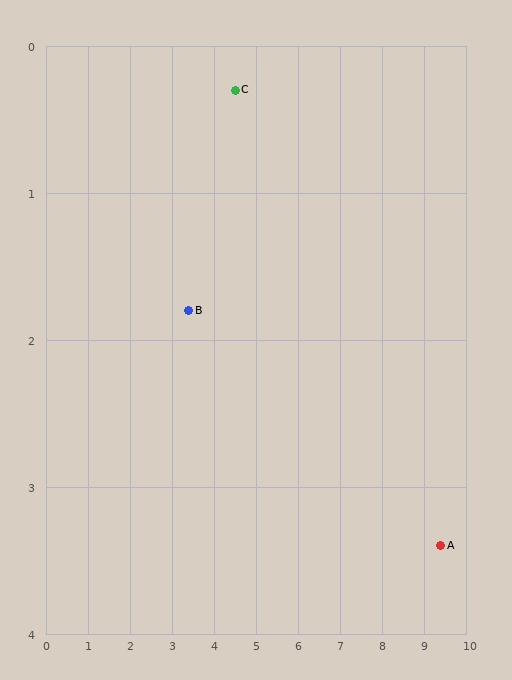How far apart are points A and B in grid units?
Points A and B are about 6.2 grid units apart.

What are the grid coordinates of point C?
Point C is at approximately (4.5, 0.3).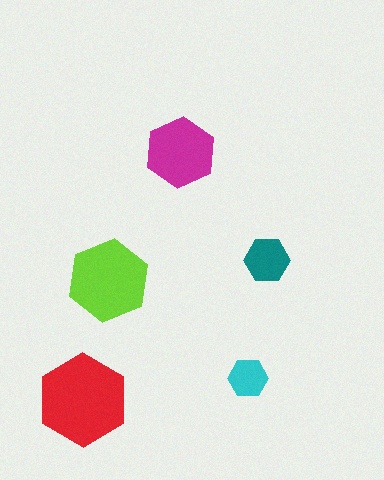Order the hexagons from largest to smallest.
the red one, the lime one, the magenta one, the teal one, the cyan one.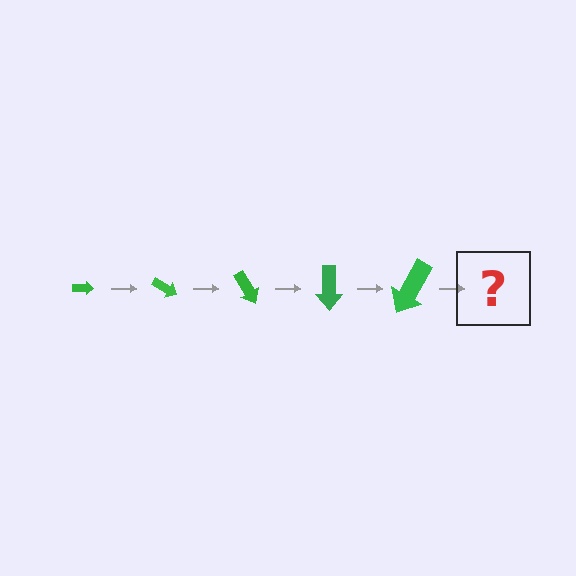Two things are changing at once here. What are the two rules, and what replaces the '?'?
The two rules are that the arrow grows larger each step and it rotates 30 degrees each step. The '?' should be an arrow, larger than the previous one and rotated 150 degrees from the start.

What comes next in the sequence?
The next element should be an arrow, larger than the previous one and rotated 150 degrees from the start.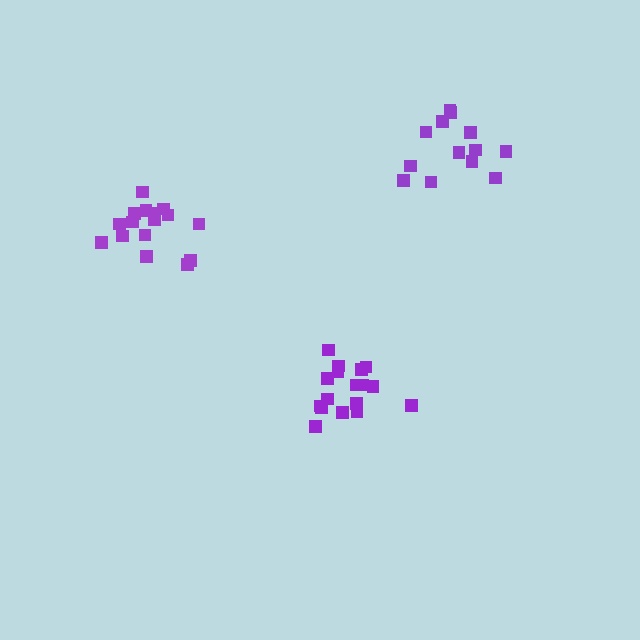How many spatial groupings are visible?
There are 3 spatial groupings.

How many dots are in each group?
Group 1: 18 dots, Group 2: 13 dots, Group 3: 16 dots (47 total).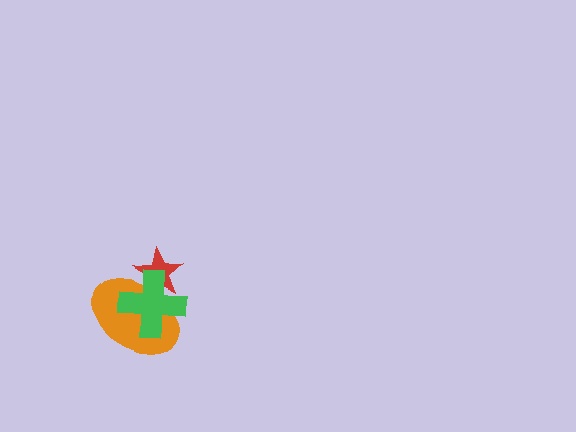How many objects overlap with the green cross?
2 objects overlap with the green cross.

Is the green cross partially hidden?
No, no other shape covers it.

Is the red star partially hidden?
Yes, it is partially covered by another shape.